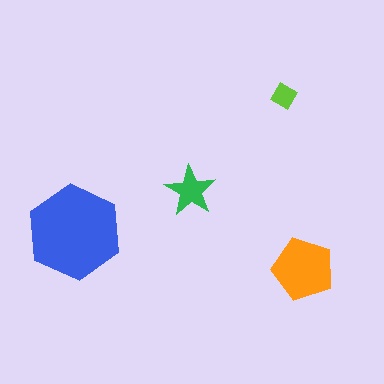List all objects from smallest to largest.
The lime diamond, the green star, the orange pentagon, the blue hexagon.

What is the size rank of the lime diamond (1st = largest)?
4th.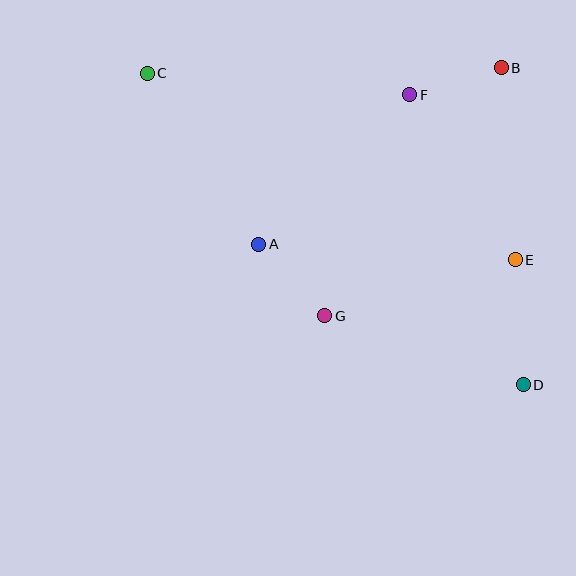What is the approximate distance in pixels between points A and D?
The distance between A and D is approximately 299 pixels.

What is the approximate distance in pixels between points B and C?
The distance between B and C is approximately 354 pixels.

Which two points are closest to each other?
Points B and F are closest to each other.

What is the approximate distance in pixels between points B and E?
The distance between B and E is approximately 192 pixels.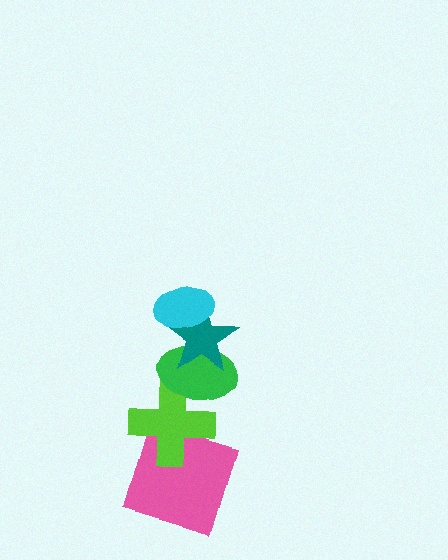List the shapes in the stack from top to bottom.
From top to bottom: the cyan ellipse, the teal star, the green ellipse, the lime cross, the pink square.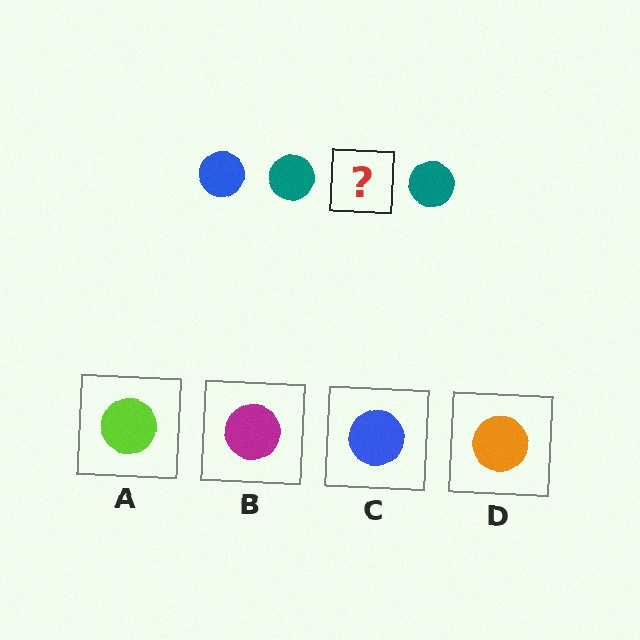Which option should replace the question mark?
Option C.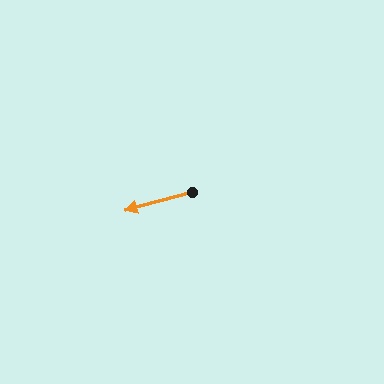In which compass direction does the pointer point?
West.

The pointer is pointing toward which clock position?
Roughly 8 o'clock.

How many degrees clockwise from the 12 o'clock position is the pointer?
Approximately 255 degrees.